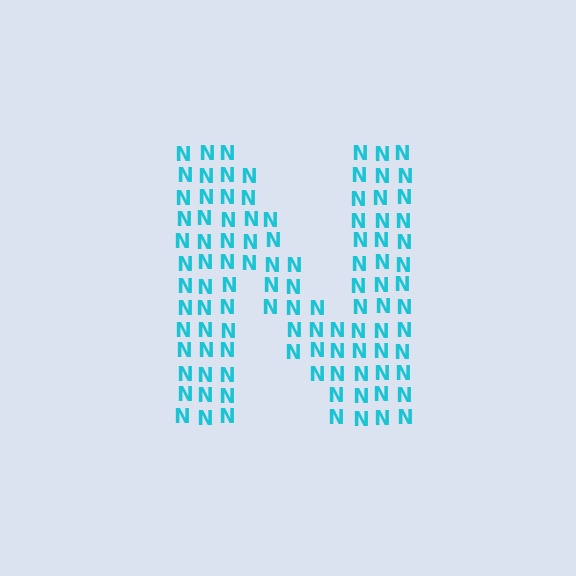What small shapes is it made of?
It is made of small letter N's.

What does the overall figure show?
The overall figure shows the letter N.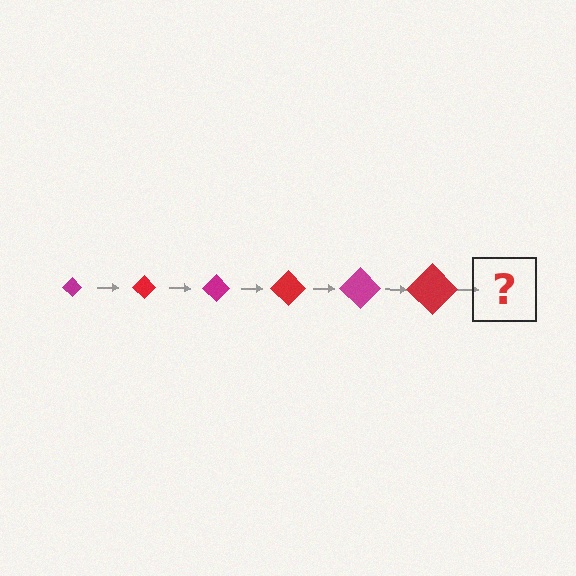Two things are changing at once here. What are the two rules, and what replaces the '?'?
The two rules are that the diamond grows larger each step and the color cycles through magenta and red. The '?' should be a magenta diamond, larger than the previous one.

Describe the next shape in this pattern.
It should be a magenta diamond, larger than the previous one.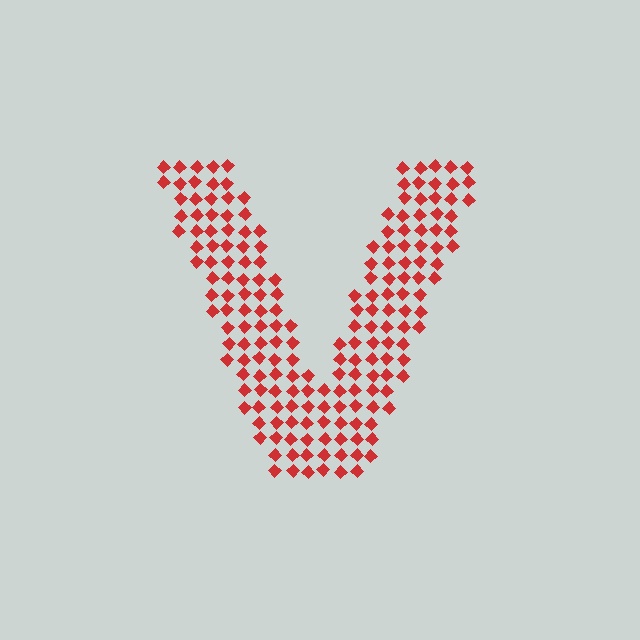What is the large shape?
The large shape is the letter V.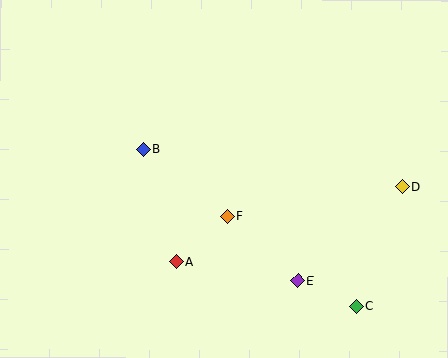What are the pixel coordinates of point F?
Point F is at (227, 216).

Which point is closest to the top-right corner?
Point D is closest to the top-right corner.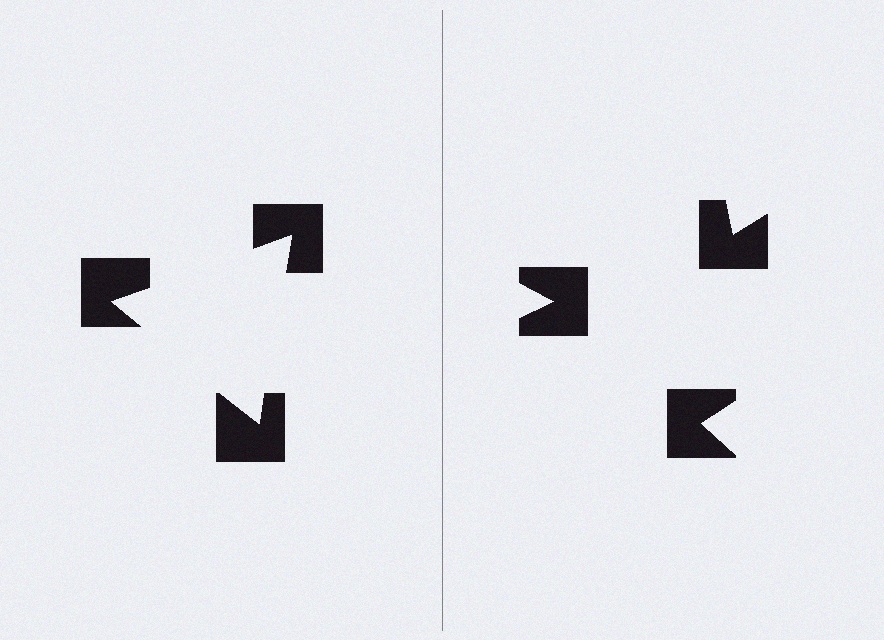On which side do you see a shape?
An illusory triangle appears on the left side. On the right side the wedge cuts are rotated, so no coherent shape forms.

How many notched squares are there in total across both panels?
6 — 3 on each side.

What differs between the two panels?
The notched squares are positioned identically on both sides; only the wedge orientations differ. On the left they align to a triangle; on the right they are misaligned.